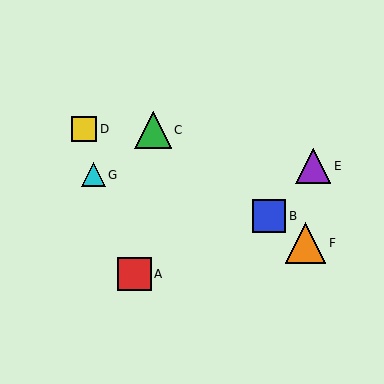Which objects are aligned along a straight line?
Objects B, C, F are aligned along a straight line.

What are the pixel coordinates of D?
Object D is at (84, 129).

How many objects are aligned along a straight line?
3 objects (B, C, F) are aligned along a straight line.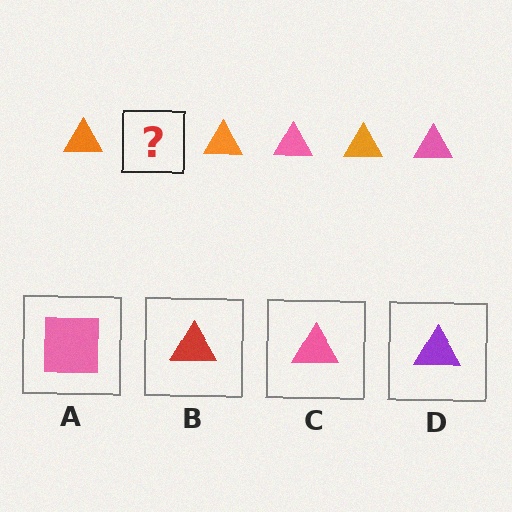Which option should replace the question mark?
Option C.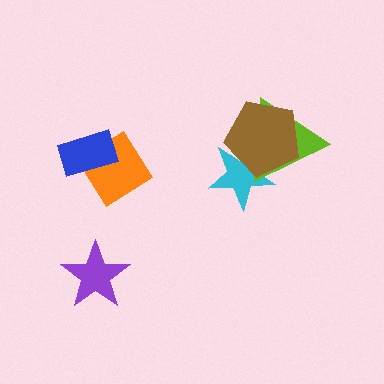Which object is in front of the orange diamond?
The blue rectangle is in front of the orange diamond.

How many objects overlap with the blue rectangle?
1 object overlaps with the blue rectangle.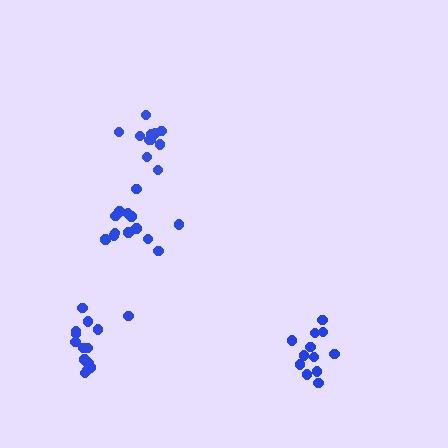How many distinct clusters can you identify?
There are 4 distinct clusters.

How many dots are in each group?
Group 1: 15 dots, Group 2: 11 dots, Group 3: 12 dots, Group 4: 13 dots (51 total).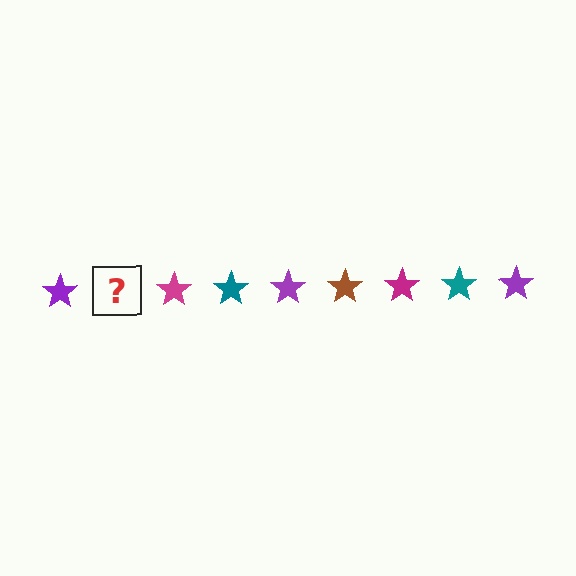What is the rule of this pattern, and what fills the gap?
The rule is that the pattern cycles through purple, brown, magenta, teal stars. The gap should be filled with a brown star.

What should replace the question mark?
The question mark should be replaced with a brown star.